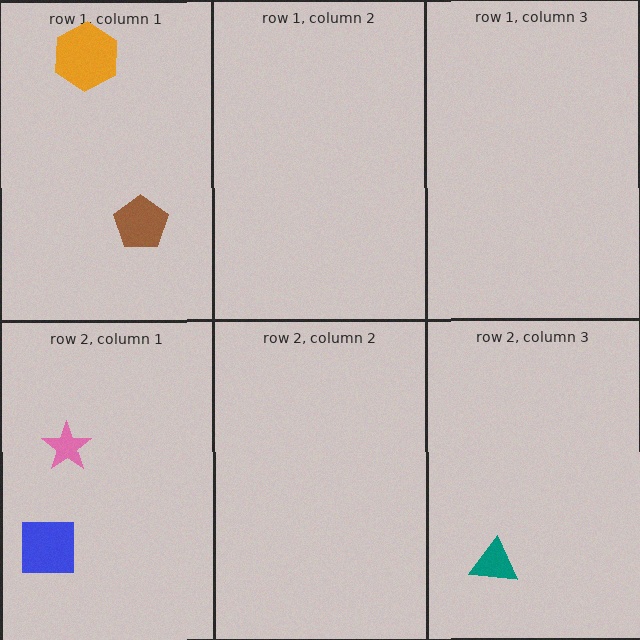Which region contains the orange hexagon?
The row 1, column 1 region.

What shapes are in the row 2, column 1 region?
The blue square, the pink star.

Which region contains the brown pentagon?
The row 1, column 1 region.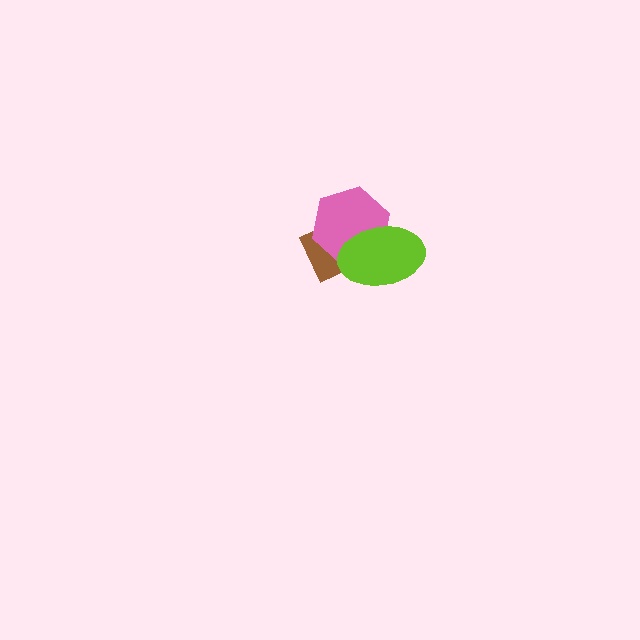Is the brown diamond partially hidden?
Yes, it is partially covered by another shape.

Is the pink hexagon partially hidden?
Yes, it is partially covered by another shape.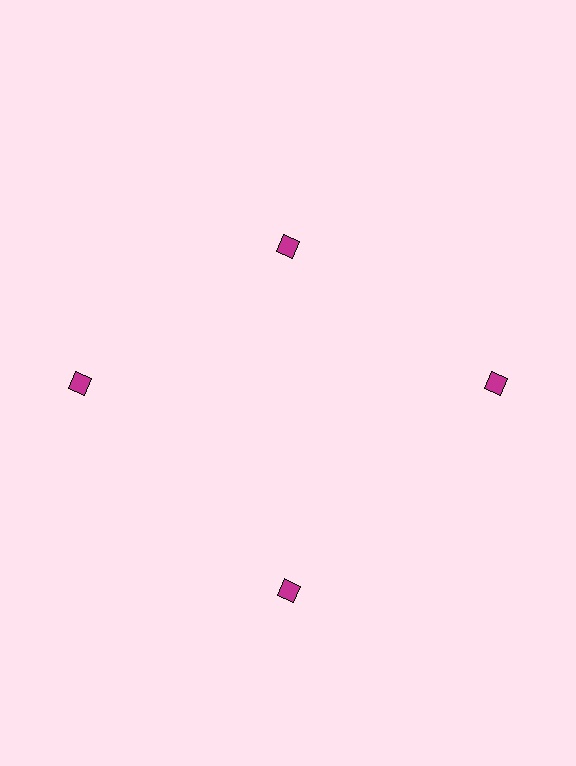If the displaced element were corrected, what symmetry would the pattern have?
It would have 4-fold rotational symmetry — the pattern would map onto itself every 90 degrees.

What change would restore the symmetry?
The symmetry would be restored by moving it outward, back onto the ring so that all 4 diamonds sit at equal angles and equal distance from the center.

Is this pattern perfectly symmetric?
No. The 4 magenta diamonds are arranged in a ring, but one element near the 12 o'clock position is pulled inward toward the center, breaking the 4-fold rotational symmetry.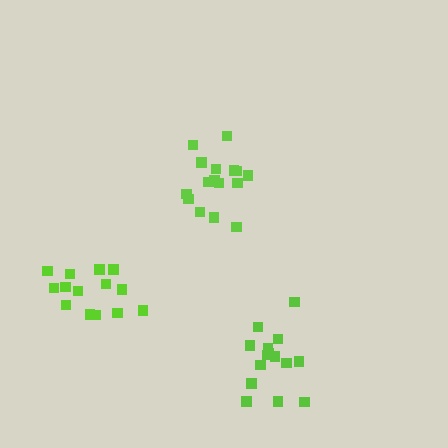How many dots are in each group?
Group 1: 17 dots, Group 2: 15 dots, Group 3: 14 dots (46 total).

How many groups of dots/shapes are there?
There are 3 groups.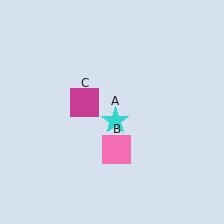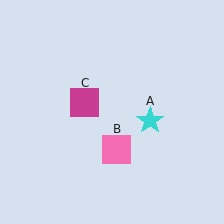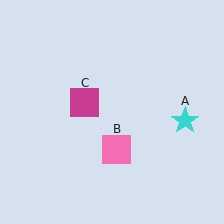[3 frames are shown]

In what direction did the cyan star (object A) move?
The cyan star (object A) moved right.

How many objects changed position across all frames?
1 object changed position: cyan star (object A).